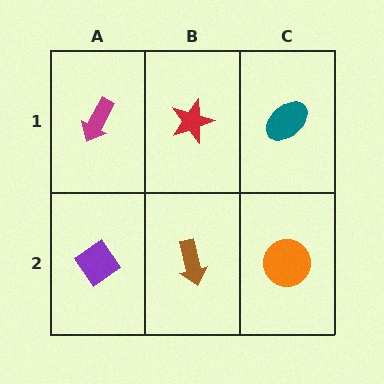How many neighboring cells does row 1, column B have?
3.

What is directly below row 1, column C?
An orange circle.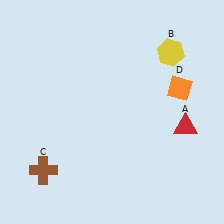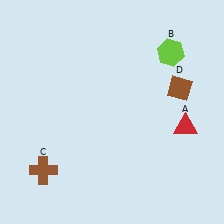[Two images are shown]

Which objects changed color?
B changed from yellow to lime. D changed from orange to brown.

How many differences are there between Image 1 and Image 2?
There are 2 differences between the two images.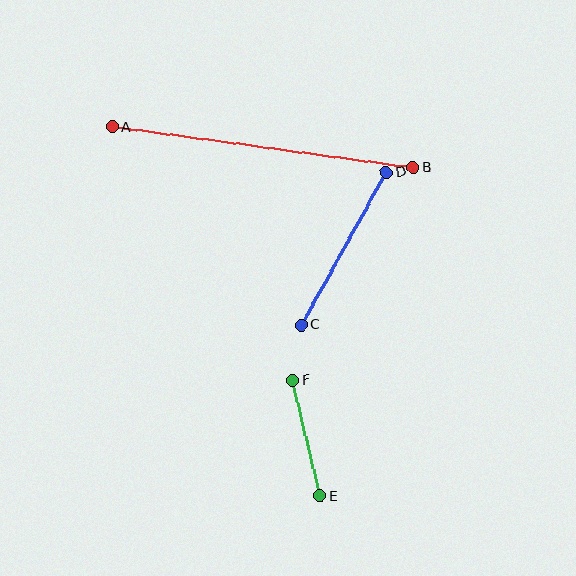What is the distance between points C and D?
The distance is approximately 174 pixels.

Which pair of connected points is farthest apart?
Points A and B are farthest apart.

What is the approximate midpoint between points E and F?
The midpoint is at approximately (306, 438) pixels.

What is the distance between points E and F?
The distance is approximately 119 pixels.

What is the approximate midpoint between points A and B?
The midpoint is at approximately (263, 147) pixels.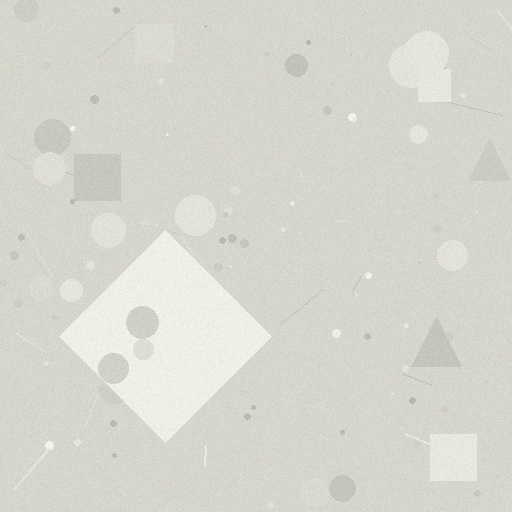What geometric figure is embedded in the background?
A diamond is embedded in the background.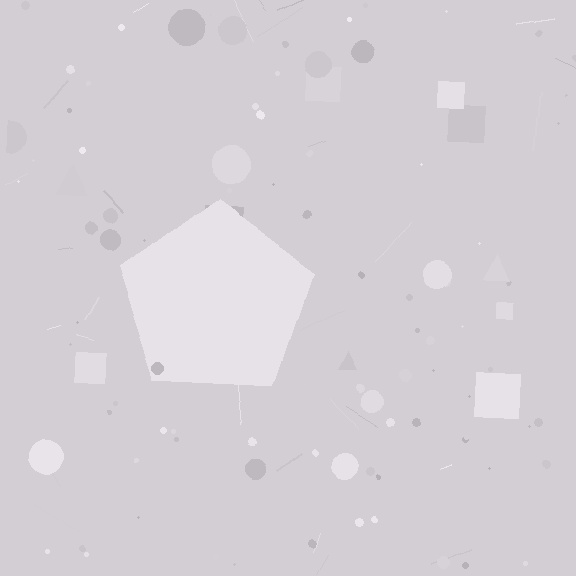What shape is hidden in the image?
A pentagon is hidden in the image.